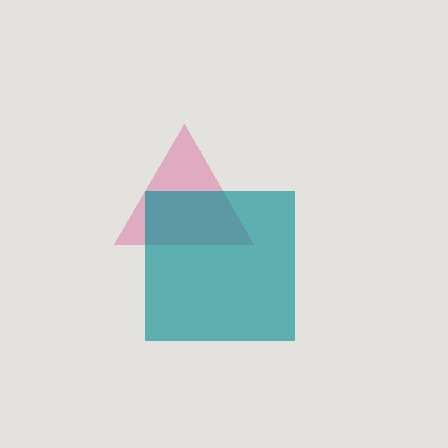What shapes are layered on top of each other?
The layered shapes are: a pink triangle, a teal square.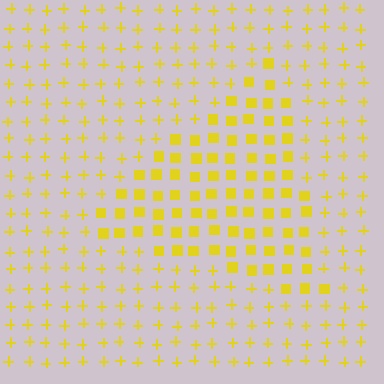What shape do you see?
I see a triangle.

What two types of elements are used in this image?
The image uses squares inside the triangle region and plus signs outside it.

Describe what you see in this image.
The image is filled with small yellow elements arranged in a uniform grid. A triangle-shaped region contains squares, while the surrounding area contains plus signs. The boundary is defined purely by the change in element shape.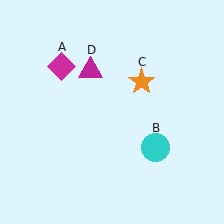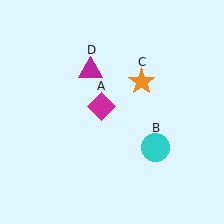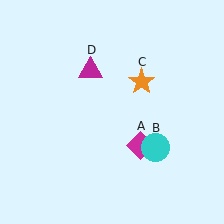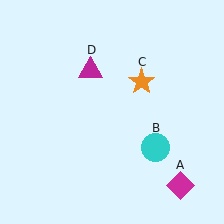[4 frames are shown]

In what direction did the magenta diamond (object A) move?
The magenta diamond (object A) moved down and to the right.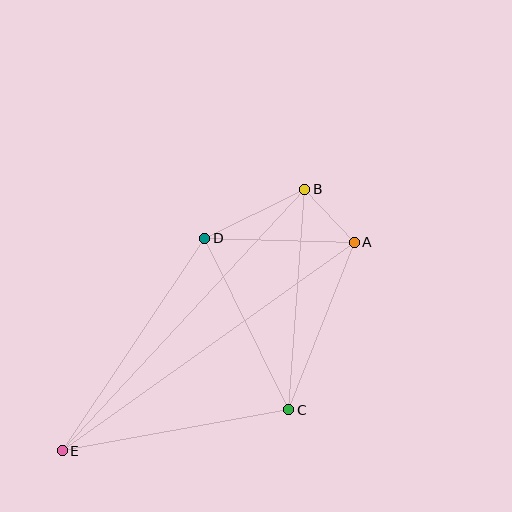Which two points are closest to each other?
Points A and B are closest to each other.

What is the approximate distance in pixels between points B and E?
The distance between B and E is approximately 357 pixels.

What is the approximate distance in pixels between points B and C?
The distance between B and C is approximately 221 pixels.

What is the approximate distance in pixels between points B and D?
The distance between B and D is approximately 111 pixels.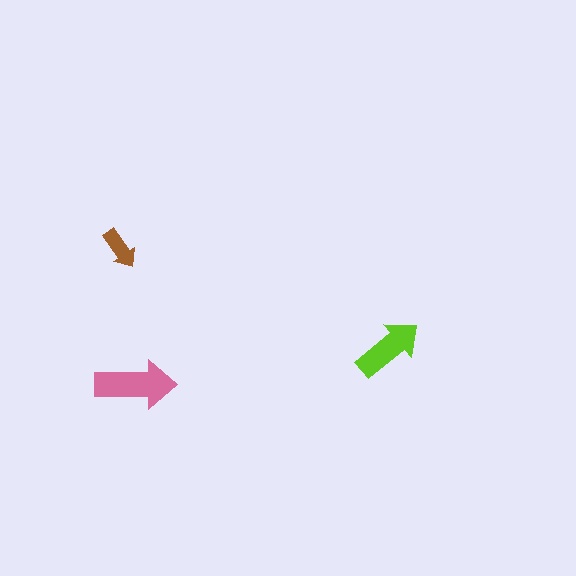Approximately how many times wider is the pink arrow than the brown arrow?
About 2 times wider.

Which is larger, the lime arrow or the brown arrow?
The lime one.